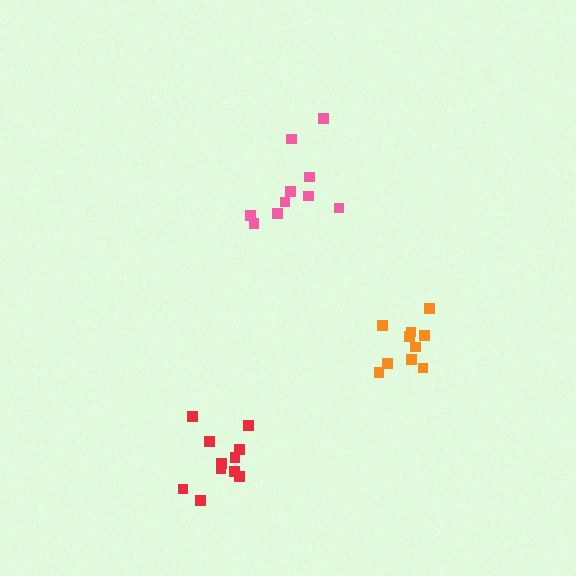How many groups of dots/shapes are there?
There are 3 groups.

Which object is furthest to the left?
The red cluster is leftmost.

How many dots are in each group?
Group 1: 11 dots, Group 2: 10 dots, Group 3: 10 dots (31 total).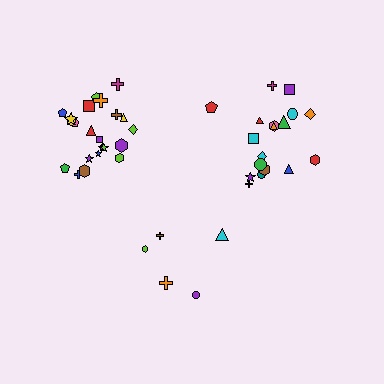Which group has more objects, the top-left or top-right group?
The top-left group.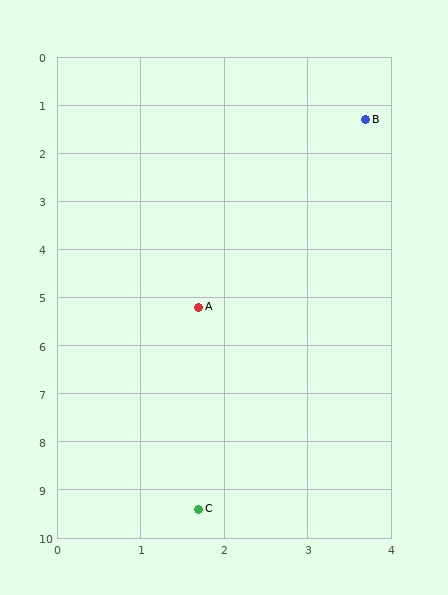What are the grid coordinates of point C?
Point C is at approximately (1.7, 9.4).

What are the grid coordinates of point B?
Point B is at approximately (3.7, 1.3).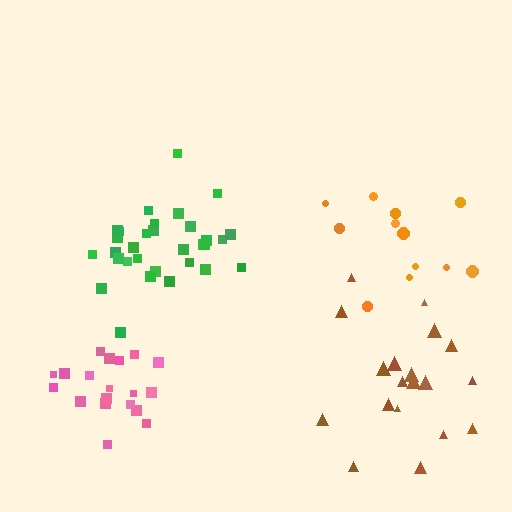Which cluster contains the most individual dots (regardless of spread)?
Green (32).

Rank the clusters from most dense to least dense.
green, pink, brown, orange.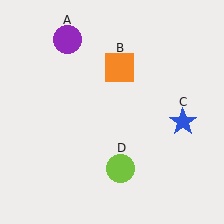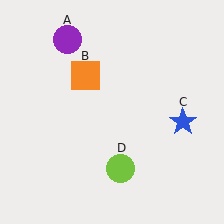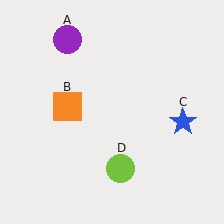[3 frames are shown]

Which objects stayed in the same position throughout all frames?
Purple circle (object A) and blue star (object C) and lime circle (object D) remained stationary.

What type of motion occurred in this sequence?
The orange square (object B) rotated counterclockwise around the center of the scene.